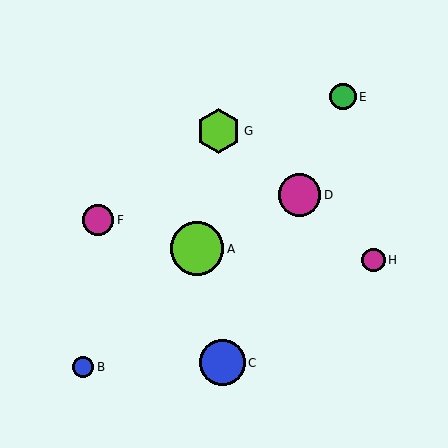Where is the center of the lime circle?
The center of the lime circle is at (197, 249).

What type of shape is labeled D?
Shape D is a magenta circle.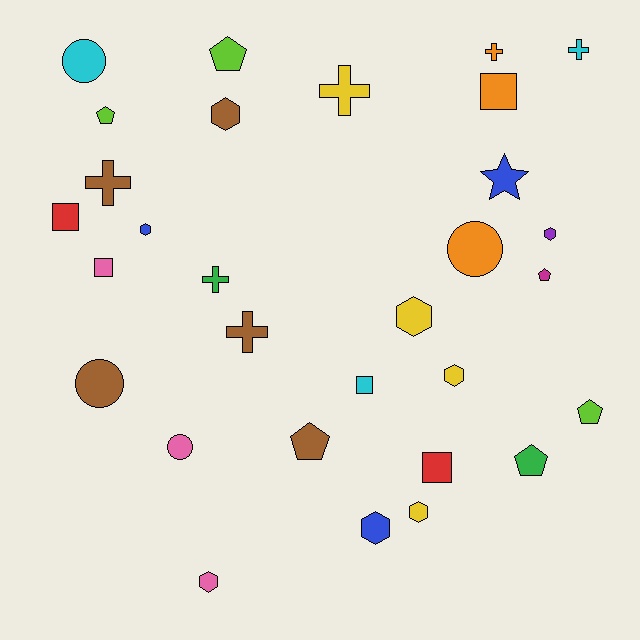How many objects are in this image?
There are 30 objects.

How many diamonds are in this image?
There are no diamonds.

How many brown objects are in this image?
There are 5 brown objects.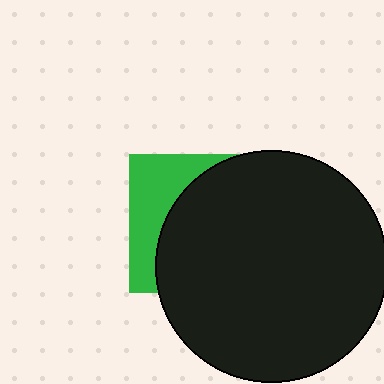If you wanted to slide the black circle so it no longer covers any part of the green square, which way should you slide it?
Slide it right — that is the most direct way to separate the two shapes.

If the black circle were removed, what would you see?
You would see the complete green square.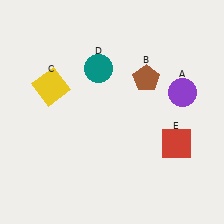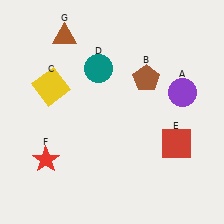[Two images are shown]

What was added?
A red star (F), a brown triangle (G) were added in Image 2.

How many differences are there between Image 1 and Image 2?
There are 2 differences between the two images.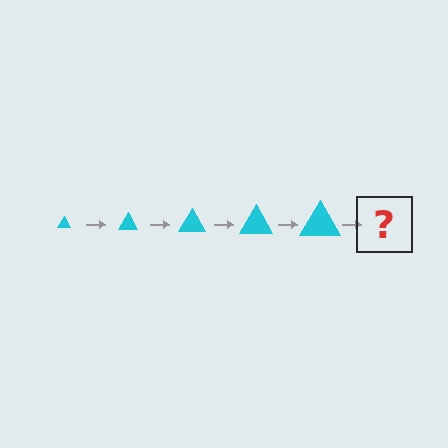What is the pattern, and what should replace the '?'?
The pattern is that the triangle gets progressively larger each step. The '?' should be a cyan triangle, larger than the previous one.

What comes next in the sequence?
The next element should be a cyan triangle, larger than the previous one.